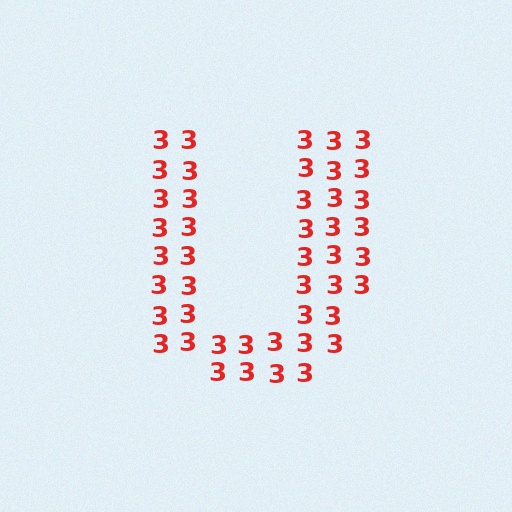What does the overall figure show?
The overall figure shows the letter U.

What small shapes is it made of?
It is made of small digit 3's.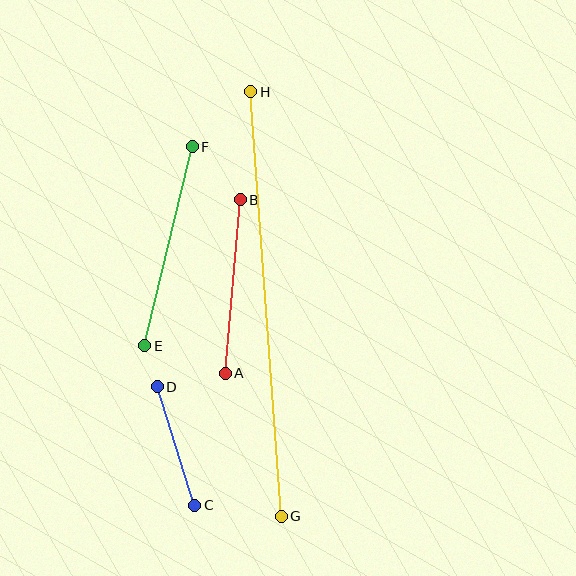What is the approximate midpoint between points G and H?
The midpoint is at approximately (266, 304) pixels.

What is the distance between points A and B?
The distance is approximately 174 pixels.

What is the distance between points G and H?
The distance is approximately 425 pixels.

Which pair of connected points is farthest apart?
Points G and H are farthest apart.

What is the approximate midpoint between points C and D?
The midpoint is at approximately (176, 446) pixels.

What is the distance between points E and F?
The distance is approximately 205 pixels.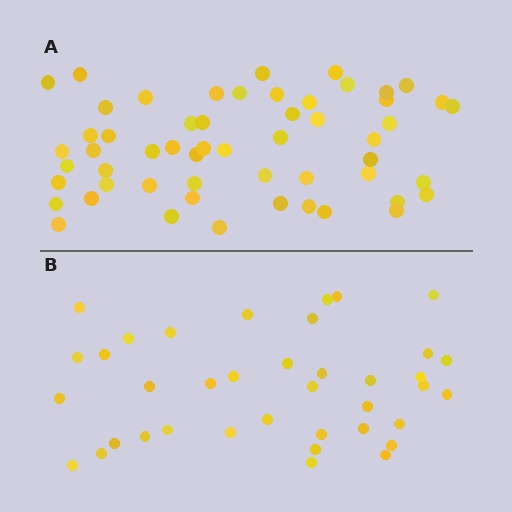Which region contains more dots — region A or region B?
Region A (the top region) has more dots.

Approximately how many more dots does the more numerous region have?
Region A has approximately 15 more dots than region B.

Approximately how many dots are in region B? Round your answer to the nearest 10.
About 40 dots. (The exact count is 38, which rounds to 40.)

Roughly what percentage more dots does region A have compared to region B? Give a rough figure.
About 45% more.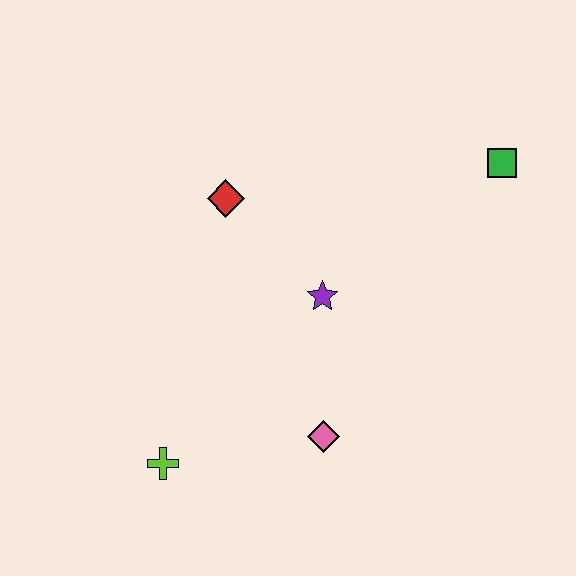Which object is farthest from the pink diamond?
The green square is farthest from the pink diamond.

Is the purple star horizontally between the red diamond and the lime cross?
No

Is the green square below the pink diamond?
No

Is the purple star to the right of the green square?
No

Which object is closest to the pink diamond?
The purple star is closest to the pink diamond.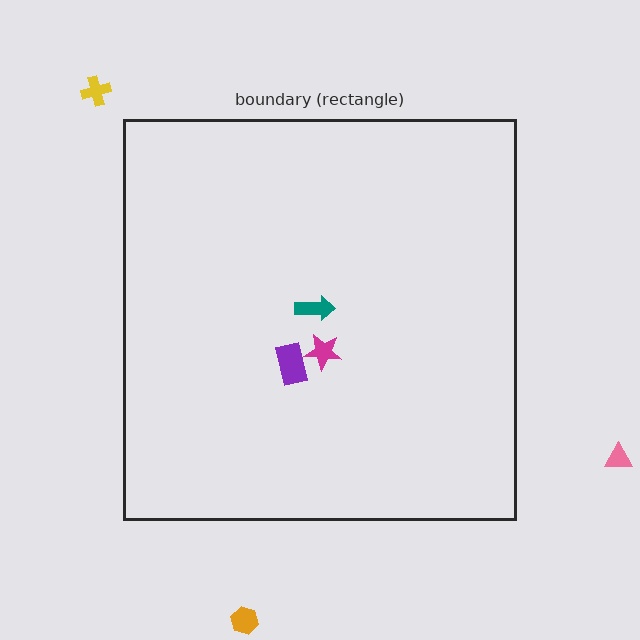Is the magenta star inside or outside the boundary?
Inside.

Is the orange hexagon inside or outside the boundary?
Outside.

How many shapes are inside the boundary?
3 inside, 3 outside.